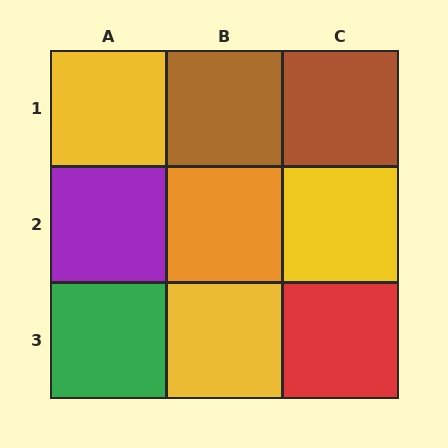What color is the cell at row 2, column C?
Yellow.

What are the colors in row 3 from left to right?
Green, yellow, red.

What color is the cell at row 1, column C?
Brown.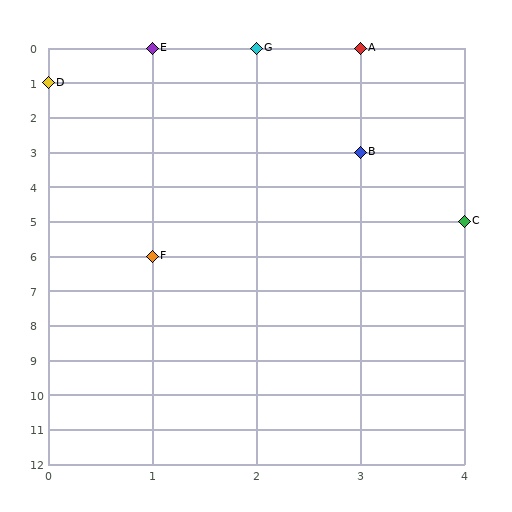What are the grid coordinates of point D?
Point D is at grid coordinates (0, 1).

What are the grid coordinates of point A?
Point A is at grid coordinates (3, 0).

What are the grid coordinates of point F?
Point F is at grid coordinates (1, 6).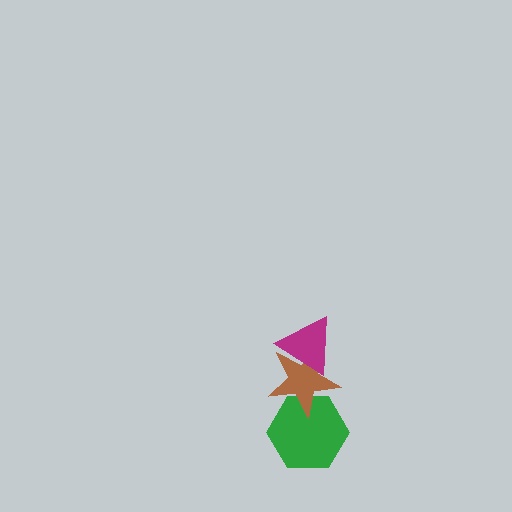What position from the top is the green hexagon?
The green hexagon is 3rd from the top.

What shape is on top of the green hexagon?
The brown star is on top of the green hexagon.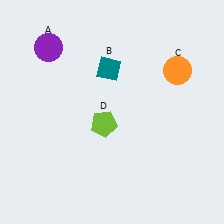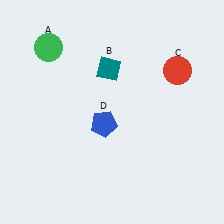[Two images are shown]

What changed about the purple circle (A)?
In Image 1, A is purple. In Image 2, it changed to green.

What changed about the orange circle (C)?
In Image 1, C is orange. In Image 2, it changed to red.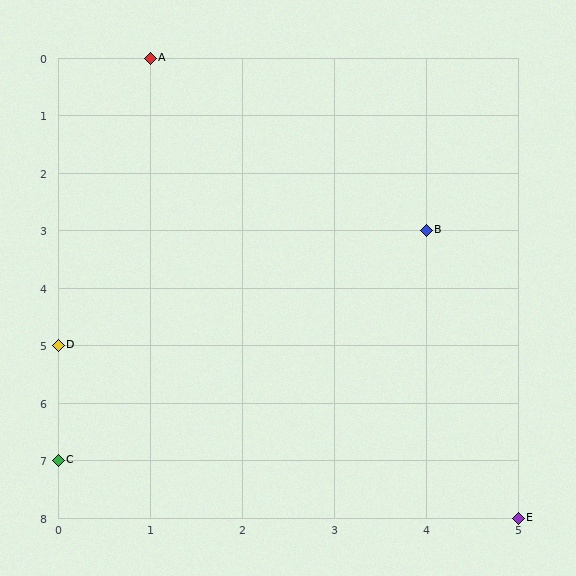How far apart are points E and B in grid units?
Points E and B are 1 column and 5 rows apart (about 5.1 grid units diagonally).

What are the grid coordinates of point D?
Point D is at grid coordinates (0, 5).